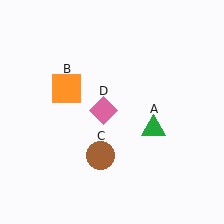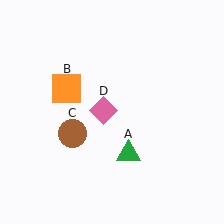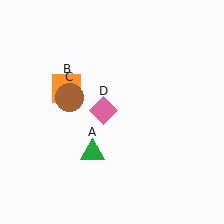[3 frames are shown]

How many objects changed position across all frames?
2 objects changed position: green triangle (object A), brown circle (object C).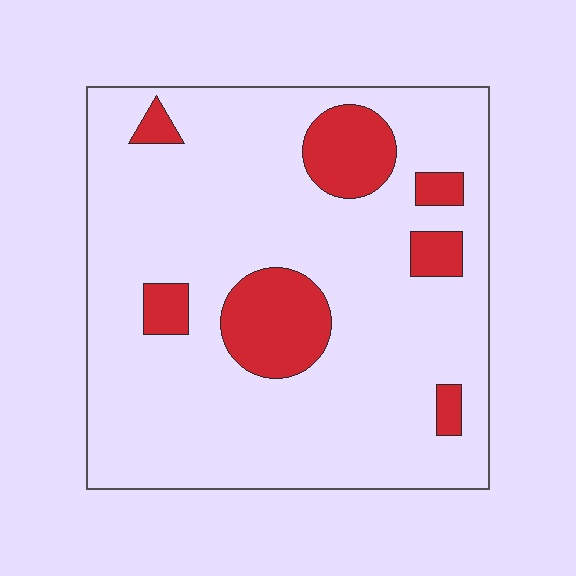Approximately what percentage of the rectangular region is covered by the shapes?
Approximately 15%.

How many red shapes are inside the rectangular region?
7.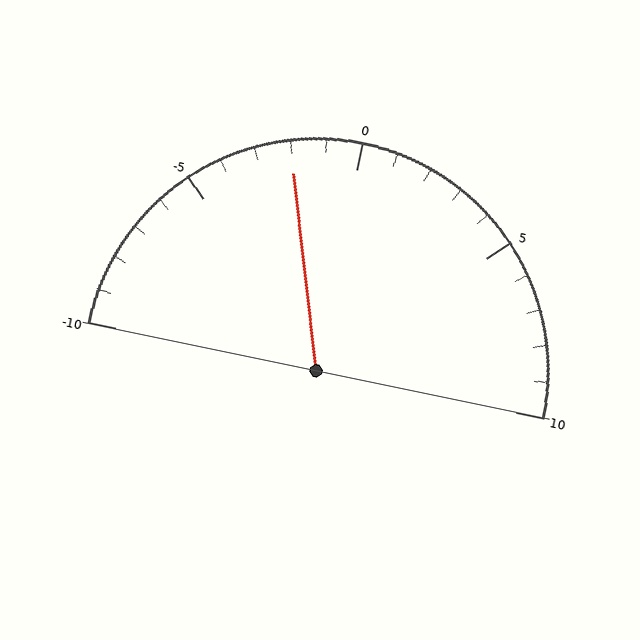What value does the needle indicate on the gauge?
The needle indicates approximately -2.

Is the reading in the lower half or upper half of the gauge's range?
The reading is in the lower half of the range (-10 to 10).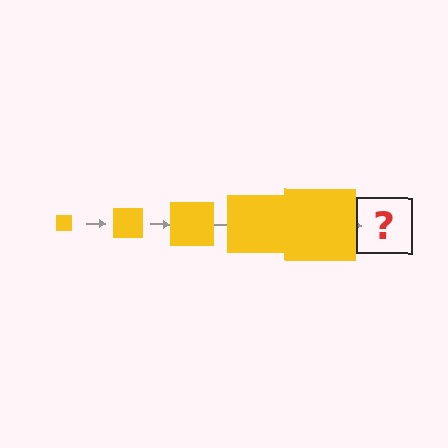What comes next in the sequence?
The next element should be a yellow square, larger than the previous one.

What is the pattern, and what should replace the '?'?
The pattern is that the square gets progressively larger each step. The '?' should be a yellow square, larger than the previous one.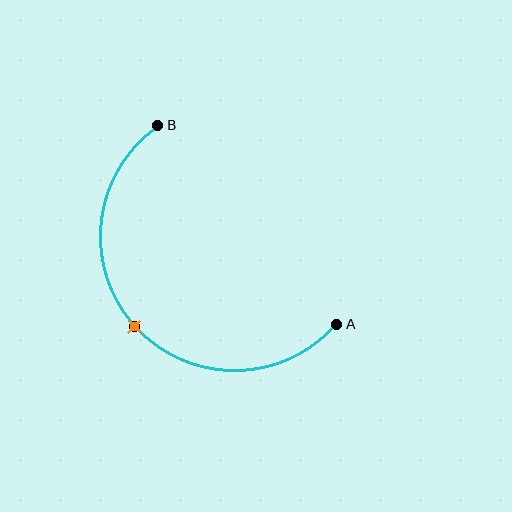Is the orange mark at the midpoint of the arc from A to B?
Yes. The orange mark lies on the arc at equal arc-length from both A and B — it is the arc midpoint.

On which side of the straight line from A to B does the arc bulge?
The arc bulges below and to the left of the straight line connecting A and B.